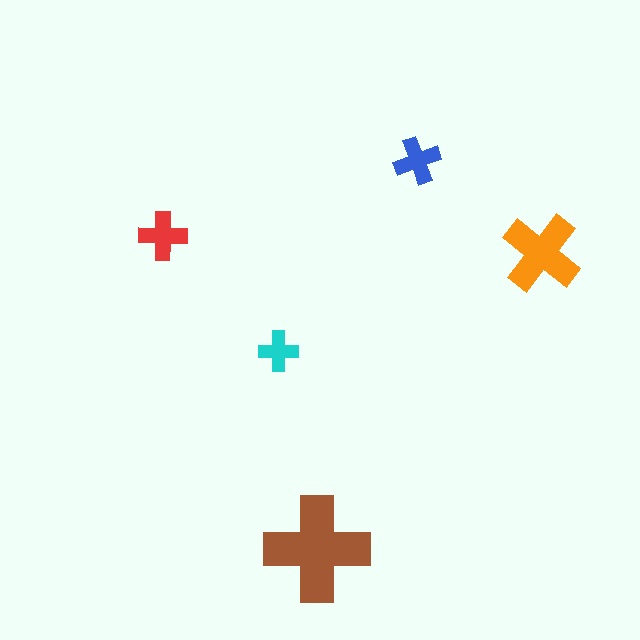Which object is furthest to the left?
The red cross is leftmost.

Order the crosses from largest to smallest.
the brown one, the orange one, the red one, the blue one, the cyan one.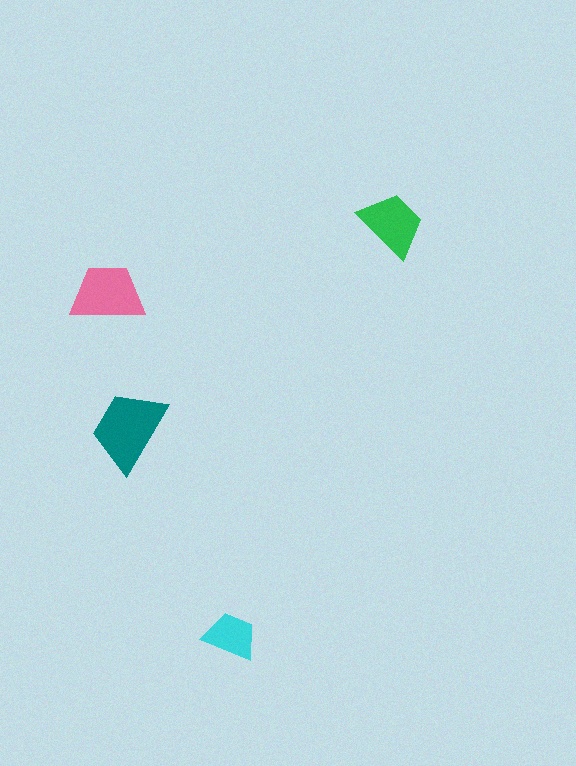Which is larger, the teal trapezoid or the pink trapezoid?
The teal one.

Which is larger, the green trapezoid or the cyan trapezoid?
The green one.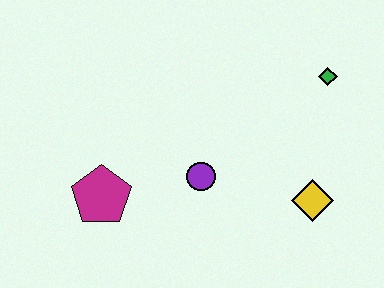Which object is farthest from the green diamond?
The magenta pentagon is farthest from the green diamond.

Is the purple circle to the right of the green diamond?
No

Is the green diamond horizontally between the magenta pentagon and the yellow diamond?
No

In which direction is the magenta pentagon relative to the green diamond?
The magenta pentagon is to the left of the green diamond.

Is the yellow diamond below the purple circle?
Yes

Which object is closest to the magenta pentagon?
The purple circle is closest to the magenta pentagon.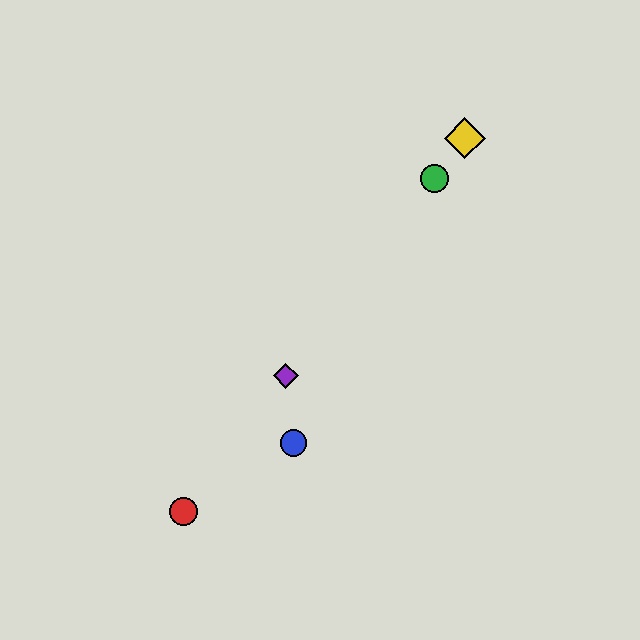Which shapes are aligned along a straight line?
The red circle, the green circle, the yellow diamond, the purple diamond are aligned along a straight line.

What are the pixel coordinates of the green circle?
The green circle is at (434, 179).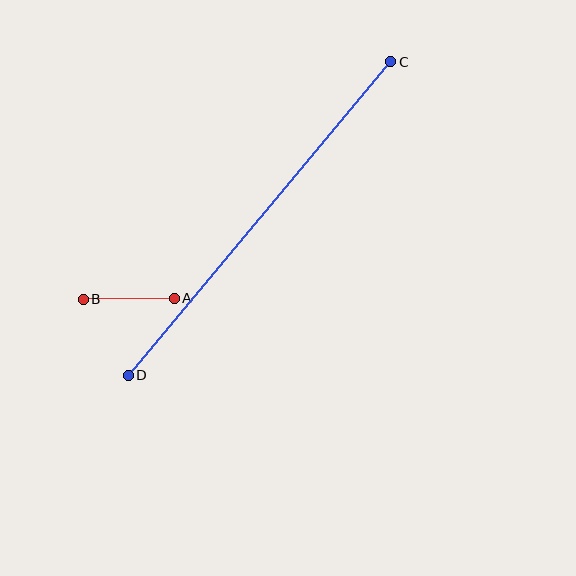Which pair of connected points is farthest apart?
Points C and D are farthest apart.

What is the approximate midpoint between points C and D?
The midpoint is at approximately (260, 218) pixels.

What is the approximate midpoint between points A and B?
The midpoint is at approximately (129, 299) pixels.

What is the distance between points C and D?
The distance is approximately 409 pixels.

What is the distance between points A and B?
The distance is approximately 91 pixels.